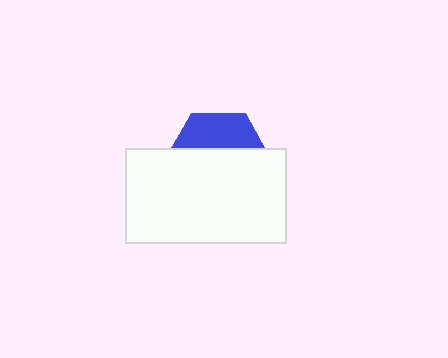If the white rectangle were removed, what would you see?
You would see the complete blue hexagon.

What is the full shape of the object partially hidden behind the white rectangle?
The partially hidden object is a blue hexagon.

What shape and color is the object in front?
The object in front is a white rectangle.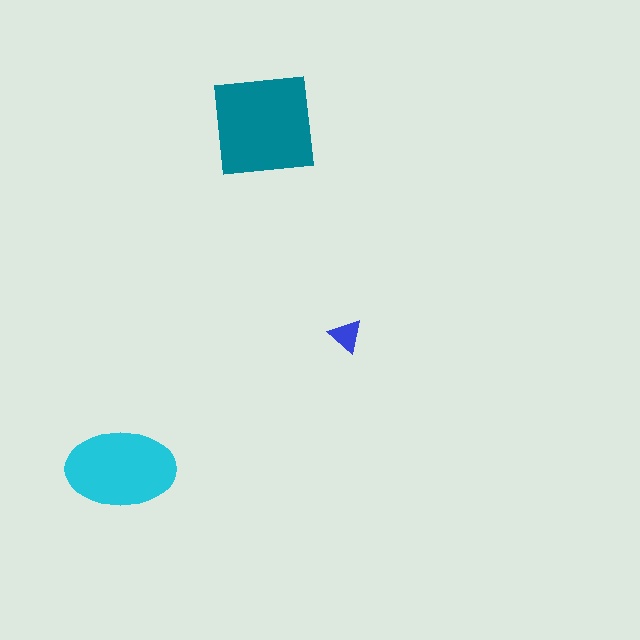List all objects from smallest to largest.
The blue triangle, the cyan ellipse, the teal square.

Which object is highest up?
The teal square is topmost.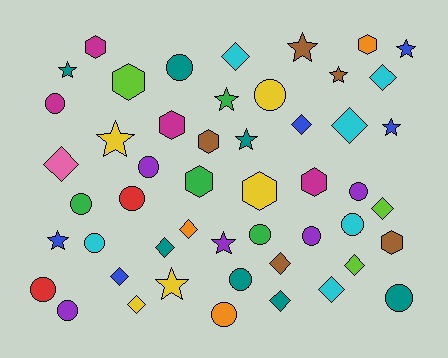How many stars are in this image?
There are 11 stars.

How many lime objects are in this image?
There are 3 lime objects.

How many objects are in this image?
There are 50 objects.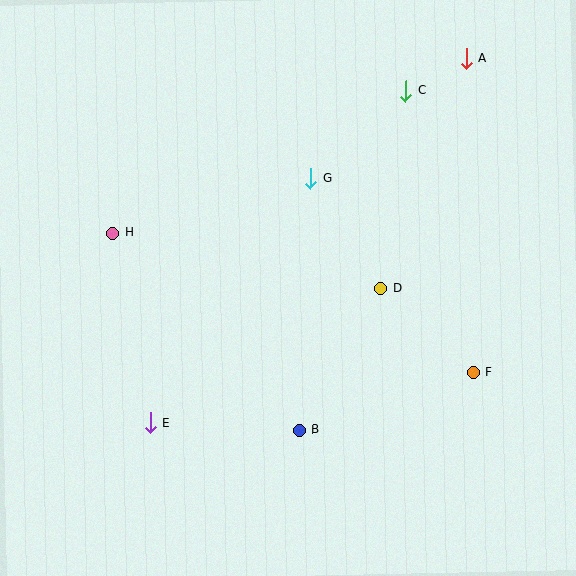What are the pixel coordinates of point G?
Point G is at (311, 178).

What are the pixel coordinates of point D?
Point D is at (381, 288).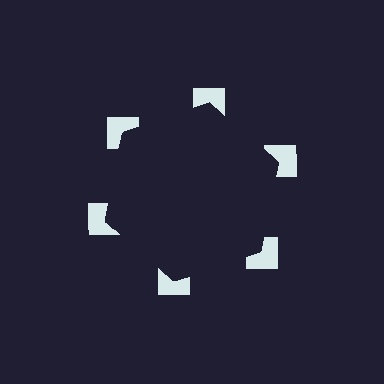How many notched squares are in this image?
There are 6 — one at each vertex of the illusory hexagon.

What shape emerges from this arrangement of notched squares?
An illusory hexagon — its edges are inferred from the aligned wedge cuts in the notched squares, not physically drawn.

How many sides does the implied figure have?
6 sides.